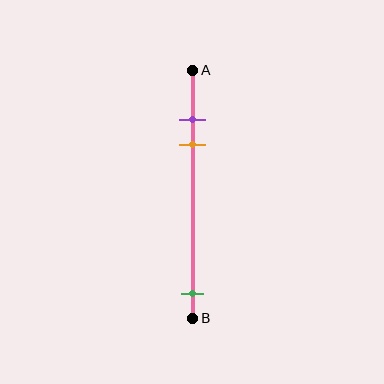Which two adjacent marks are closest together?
The purple and orange marks are the closest adjacent pair.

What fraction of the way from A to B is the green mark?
The green mark is approximately 90% (0.9) of the way from A to B.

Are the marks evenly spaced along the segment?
No, the marks are not evenly spaced.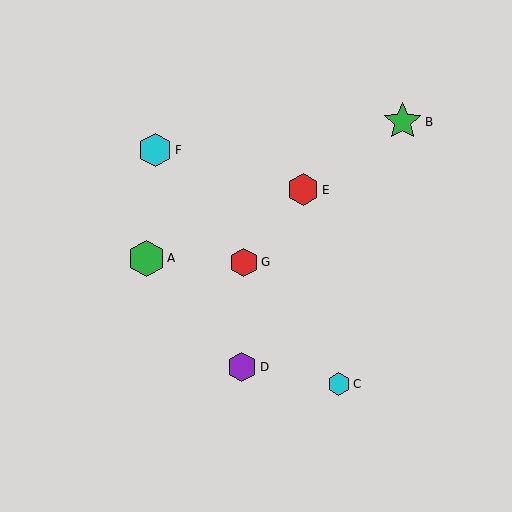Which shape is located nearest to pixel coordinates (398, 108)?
The green star (labeled B) at (403, 122) is nearest to that location.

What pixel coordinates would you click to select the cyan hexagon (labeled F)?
Click at (155, 150) to select the cyan hexagon F.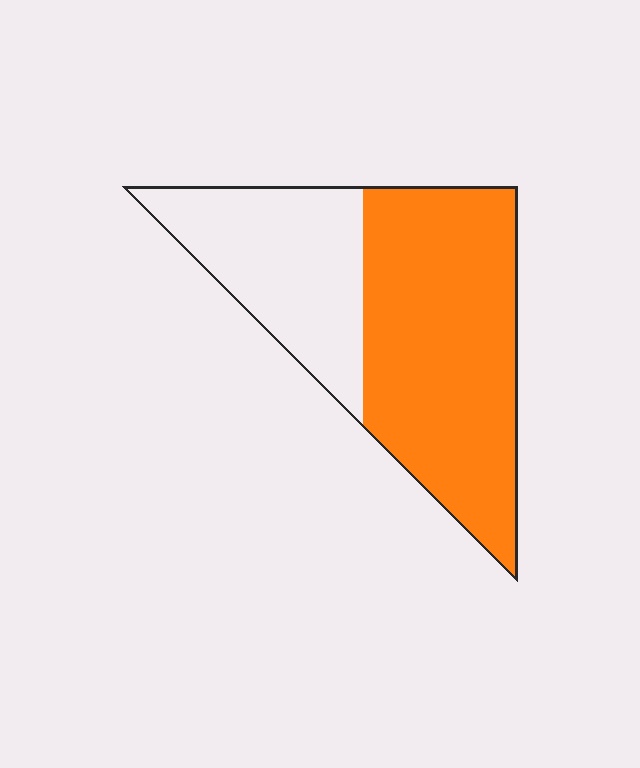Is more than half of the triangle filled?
Yes.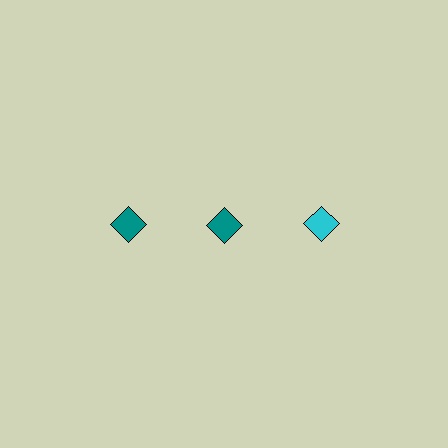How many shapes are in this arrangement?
There are 3 shapes arranged in a grid pattern.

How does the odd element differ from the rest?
It has a different color: cyan instead of teal.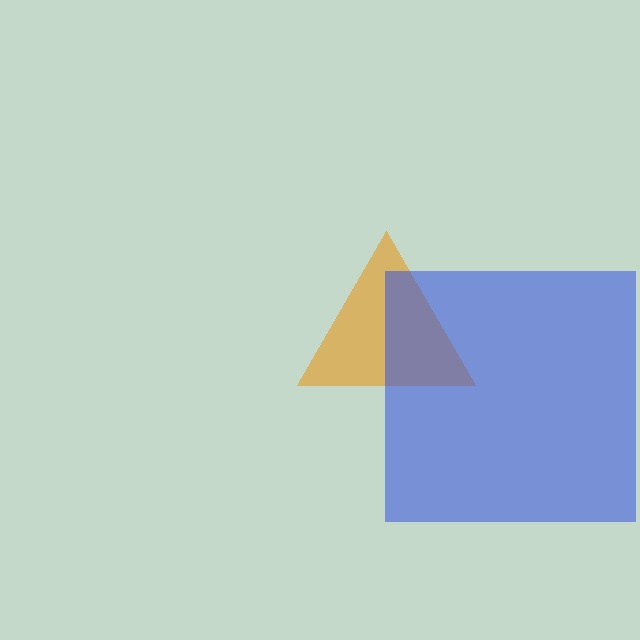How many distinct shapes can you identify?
There are 2 distinct shapes: an orange triangle, a blue square.